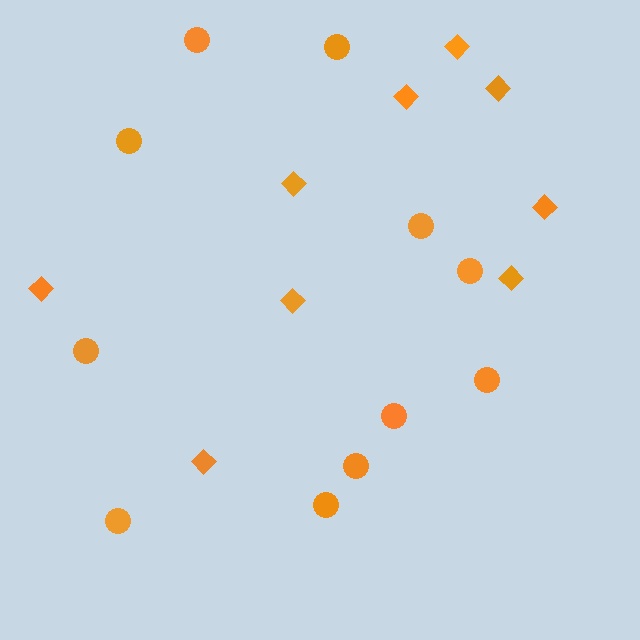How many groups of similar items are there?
There are 2 groups: one group of circles (11) and one group of diamonds (9).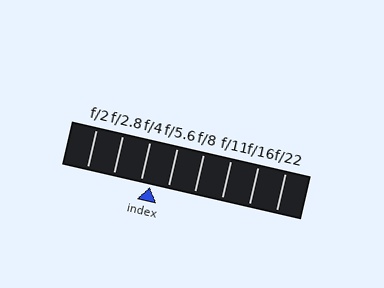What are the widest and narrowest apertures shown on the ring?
The widest aperture shown is f/2 and the narrowest is f/22.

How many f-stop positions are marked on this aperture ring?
There are 8 f-stop positions marked.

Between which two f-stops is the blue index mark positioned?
The index mark is between f/4 and f/5.6.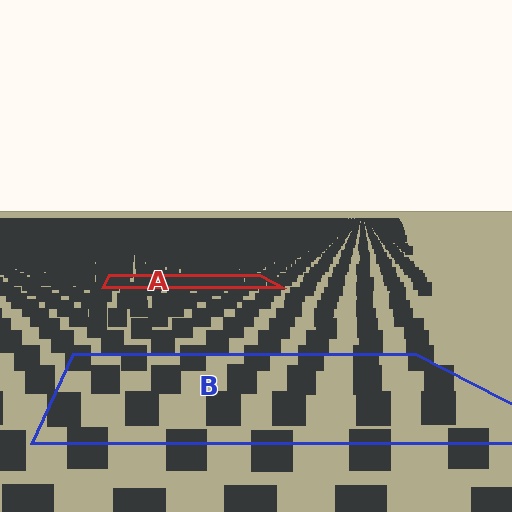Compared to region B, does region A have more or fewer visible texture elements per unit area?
Region A has more texture elements per unit area — they are packed more densely because it is farther away.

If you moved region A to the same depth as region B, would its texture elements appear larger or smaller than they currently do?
They would appear larger. At a closer depth, the same texture elements are projected at a bigger on-screen size.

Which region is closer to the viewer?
Region B is closer. The texture elements there are larger and more spread out.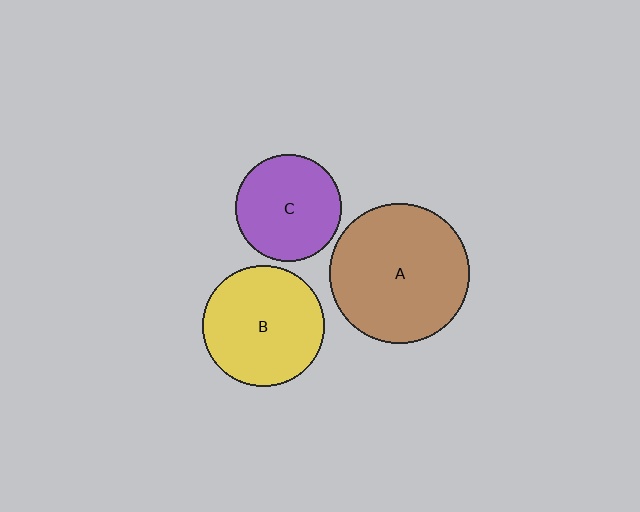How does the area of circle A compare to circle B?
Approximately 1.3 times.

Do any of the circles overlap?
No, none of the circles overlap.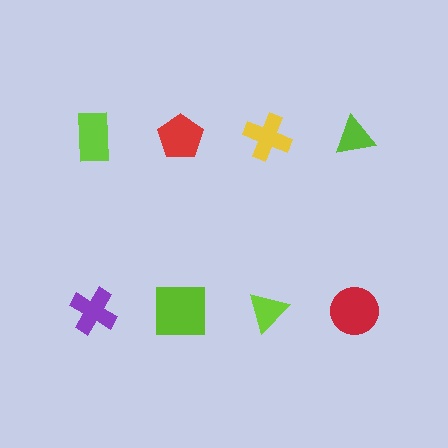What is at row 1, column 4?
A lime triangle.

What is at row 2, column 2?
A lime square.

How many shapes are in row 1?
4 shapes.